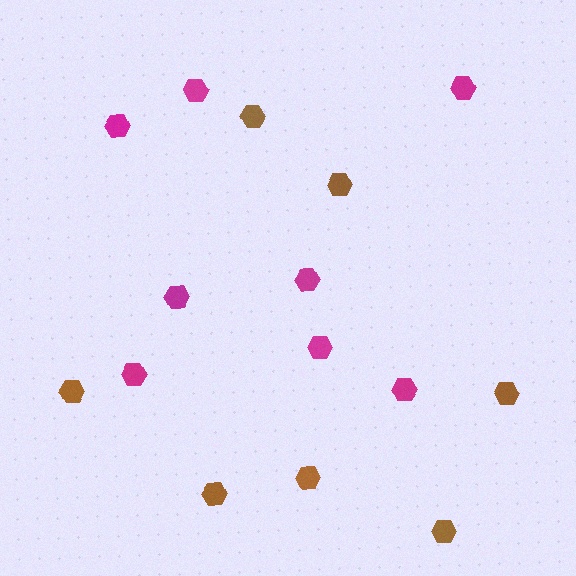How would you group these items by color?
There are 2 groups: one group of magenta hexagons (8) and one group of brown hexagons (7).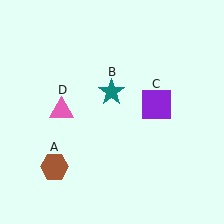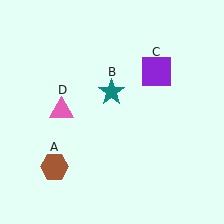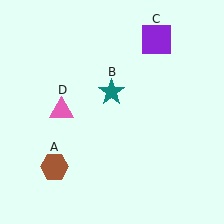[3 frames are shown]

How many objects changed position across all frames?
1 object changed position: purple square (object C).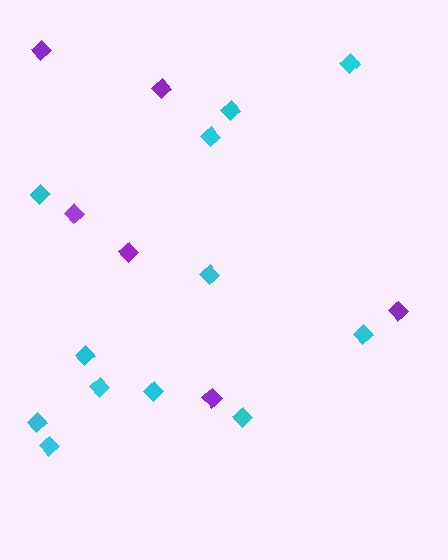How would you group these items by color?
There are 2 groups: one group of cyan diamonds (12) and one group of purple diamonds (6).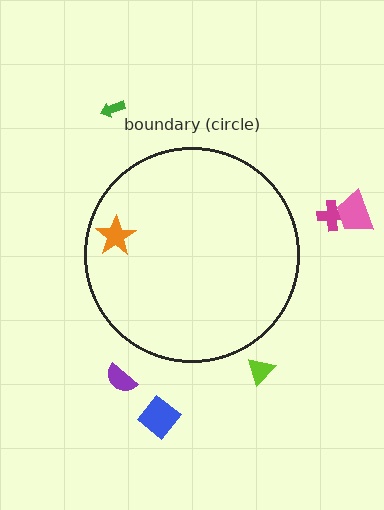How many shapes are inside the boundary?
1 inside, 6 outside.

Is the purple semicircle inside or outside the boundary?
Outside.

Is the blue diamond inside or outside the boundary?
Outside.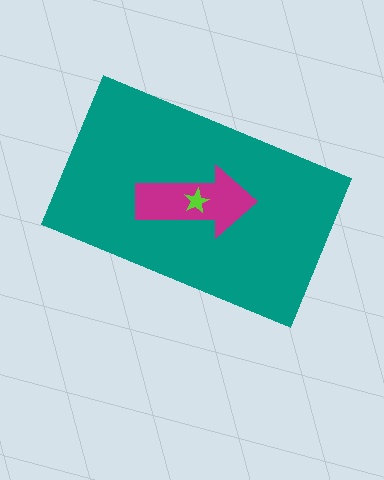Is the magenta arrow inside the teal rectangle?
Yes.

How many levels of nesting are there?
3.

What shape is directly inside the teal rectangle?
The magenta arrow.